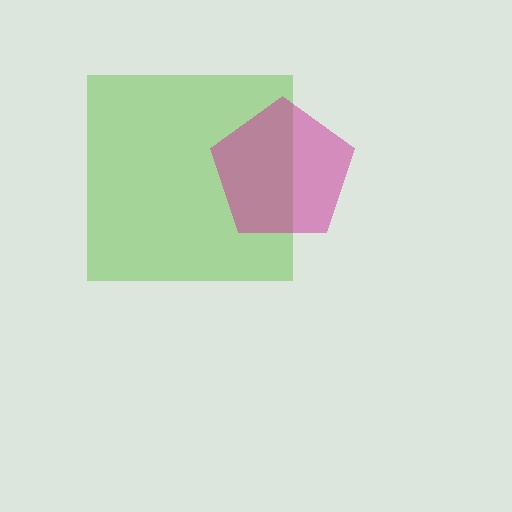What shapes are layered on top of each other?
The layered shapes are: a lime square, a magenta pentagon.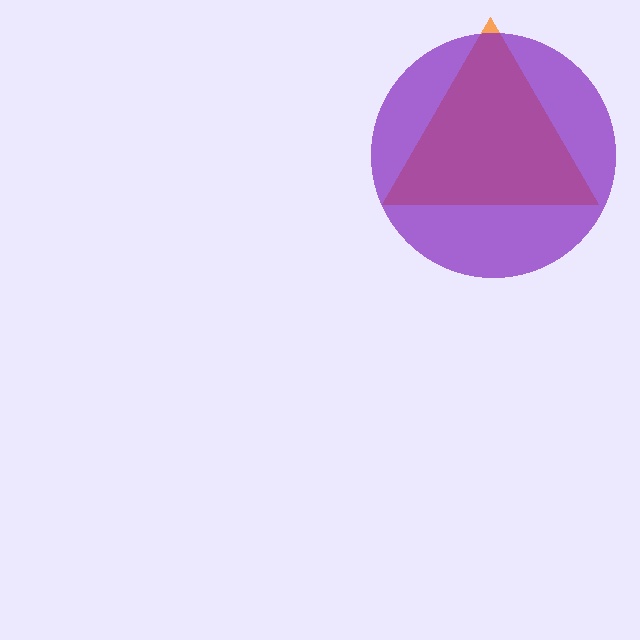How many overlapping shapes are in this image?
There are 2 overlapping shapes in the image.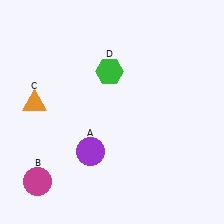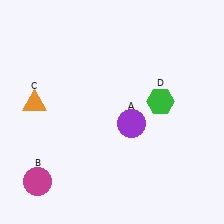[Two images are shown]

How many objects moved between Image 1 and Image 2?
2 objects moved between the two images.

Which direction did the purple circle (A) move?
The purple circle (A) moved right.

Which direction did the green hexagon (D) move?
The green hexagon (D) moved right.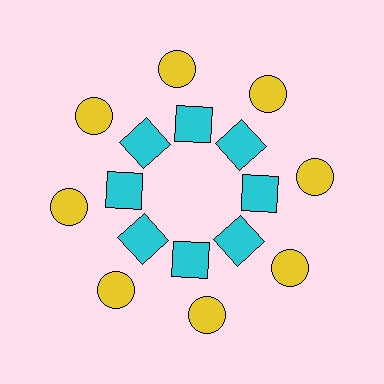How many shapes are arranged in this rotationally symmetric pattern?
There are 16 shapes, arranged in 8 groups of 2.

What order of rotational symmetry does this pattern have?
This pattern has 8-fold rotational symmetry.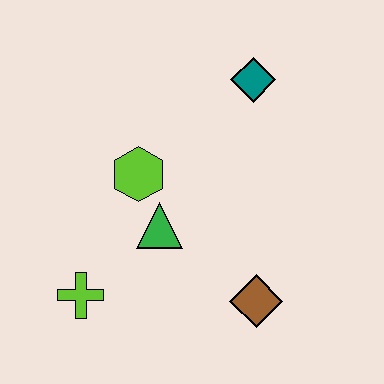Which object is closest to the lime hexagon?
The green triangle is closest to the lime hexagon.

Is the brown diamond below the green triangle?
Yes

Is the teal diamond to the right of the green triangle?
Yes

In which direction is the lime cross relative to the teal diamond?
The lime cross is below the teal diamond.